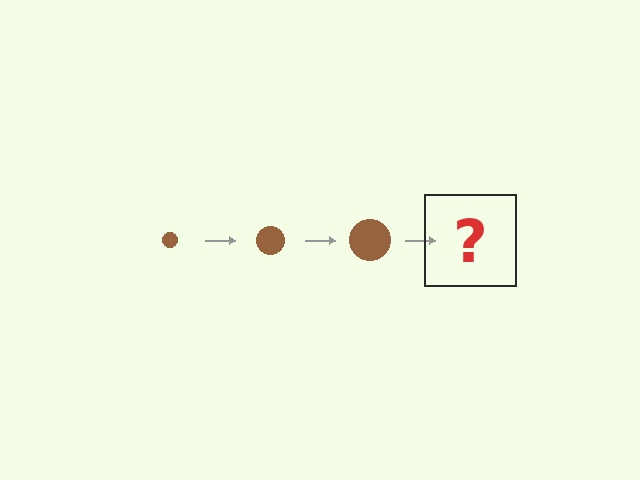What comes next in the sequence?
The next element should be a brown circle, larger than the previous one.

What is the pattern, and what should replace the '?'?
The pattern is that the circle gets progressively larger each step. The '?' should be a brown circle, larger than the previous one.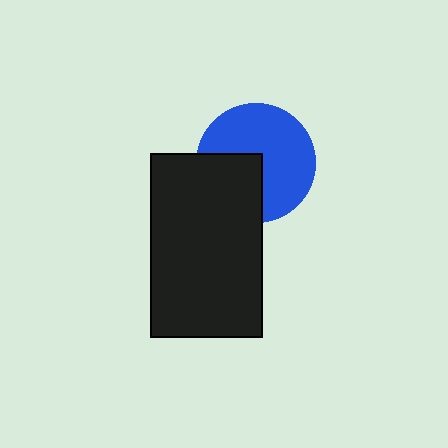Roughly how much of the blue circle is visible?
Most of it is visible (roughly 65%).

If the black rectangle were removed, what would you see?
You would see the complete blue circle.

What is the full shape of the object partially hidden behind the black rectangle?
The partially hidden object is a blue circle.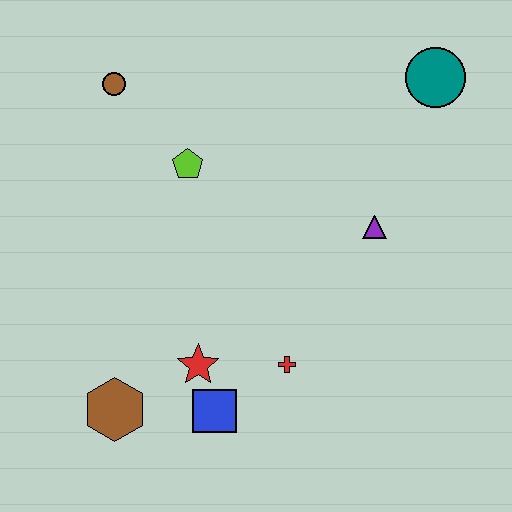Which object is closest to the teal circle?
The purple triangle is closest to the teal circle.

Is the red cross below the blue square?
No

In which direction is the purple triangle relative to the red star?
The purple triangle is to the right of the red star.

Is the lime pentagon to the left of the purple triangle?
Yes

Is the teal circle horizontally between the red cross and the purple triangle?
No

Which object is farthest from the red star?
The teal circle is farthest from the red star.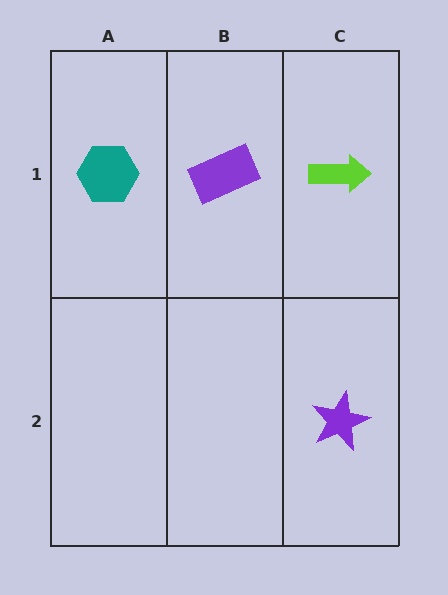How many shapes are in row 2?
1 shape.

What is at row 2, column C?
A purple star.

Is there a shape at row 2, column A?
No, that cell is empty.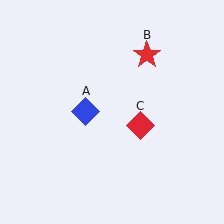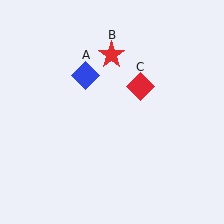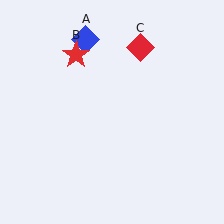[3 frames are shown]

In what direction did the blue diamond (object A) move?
The blue diamond (object A) moved up.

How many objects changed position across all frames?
3 objects changed position: blue diamond (object A), red star (object B), red diamond (object C).